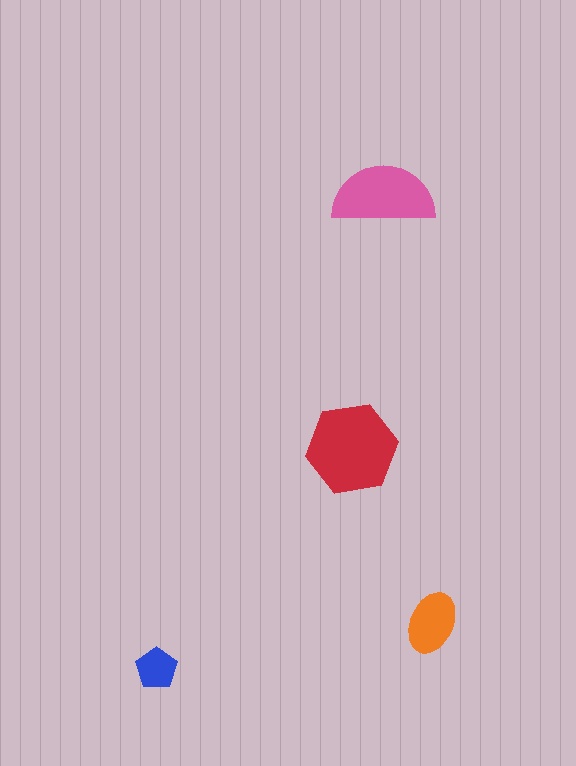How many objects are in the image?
There are 4 objects in the image.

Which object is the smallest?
The blue pentagon.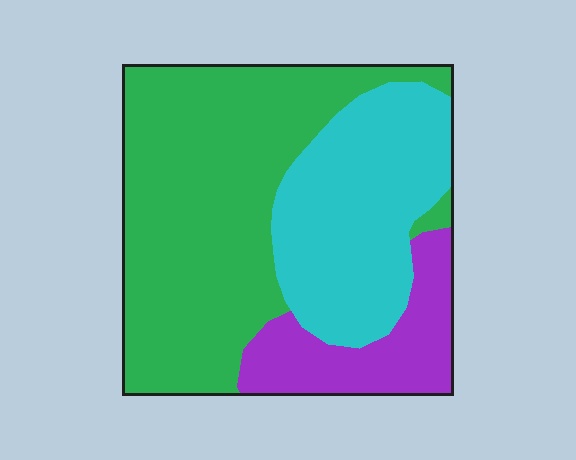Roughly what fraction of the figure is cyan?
Cyan takes up about one third (1/3) of the figure.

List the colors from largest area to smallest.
From largest to smallest: green, cyan, purple.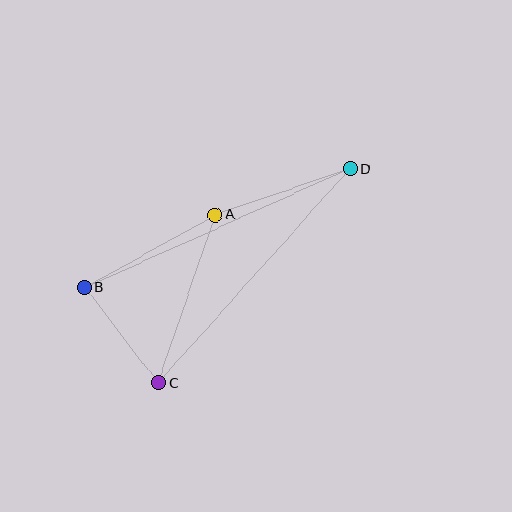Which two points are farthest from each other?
Points B and D are farthest from each other.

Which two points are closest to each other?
Points B and C are closest to each other.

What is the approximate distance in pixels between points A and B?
The distance between A and B is approximately 149 pixels.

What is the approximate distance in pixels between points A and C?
The distance between A and C is approximately 178 pixels.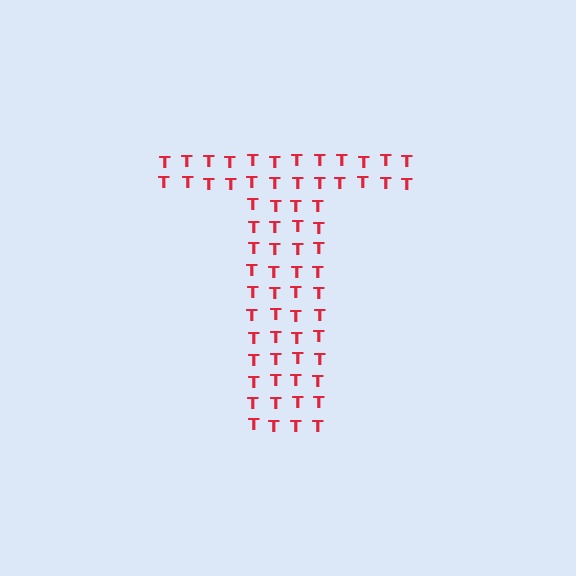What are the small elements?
The small elements are letter T's.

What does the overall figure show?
The overall figure shows the letter T.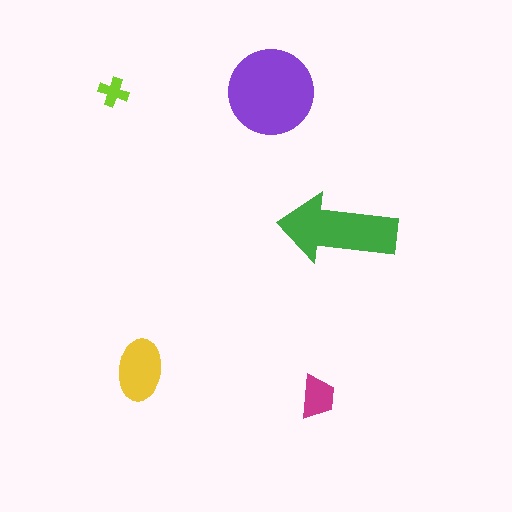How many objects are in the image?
There are 5 objects in the image.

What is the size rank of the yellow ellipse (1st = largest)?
3rd.